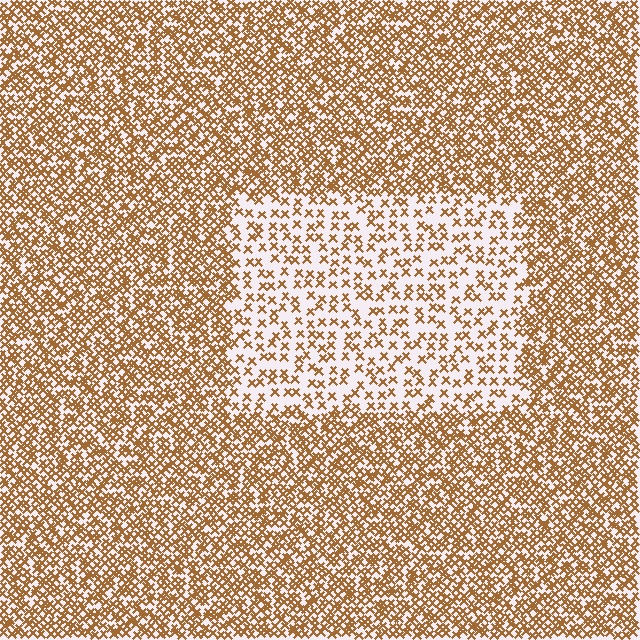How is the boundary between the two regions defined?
The boundary is defined by a change in element density (approximately 2.4x ratio). All elements are the same color, size, and shape.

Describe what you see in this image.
The image contains small brown elements arranged at two different densities. A rectangle-shaped region is visible where the elements are less densely packed than the surrounding area.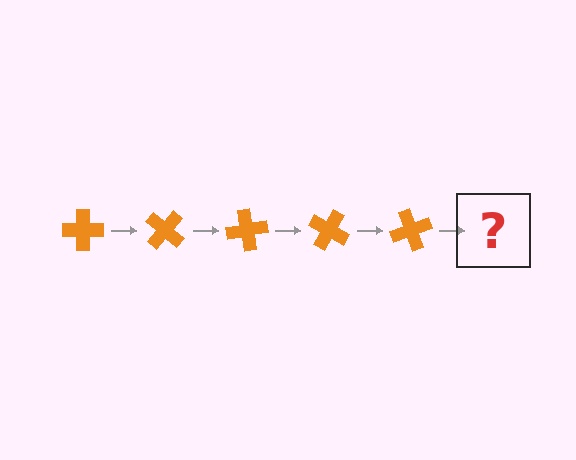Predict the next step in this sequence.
The next step is an orange cross rotated 200 degrees.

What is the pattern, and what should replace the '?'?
The pattern is that the cross rotates 40 degrees each step. The '?' should be an orange cross rotated 200 degrees.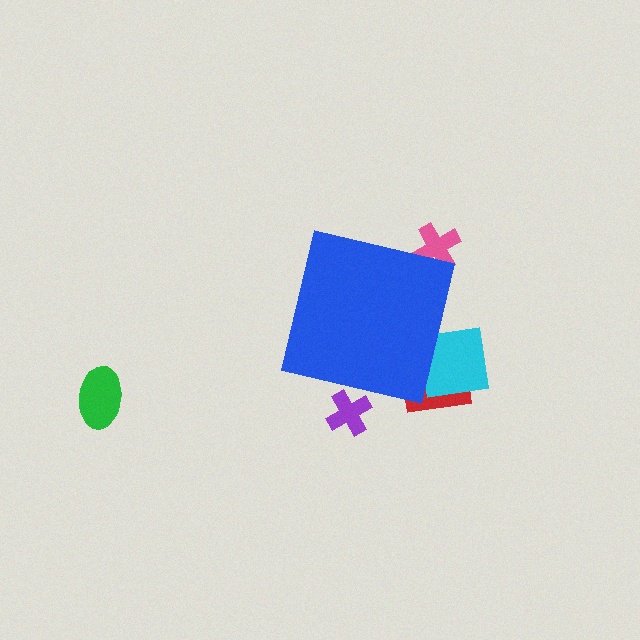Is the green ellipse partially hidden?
No, the green ellipse is fully visible.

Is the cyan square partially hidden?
Yes, the cyan square is partially hidden behind the blue square.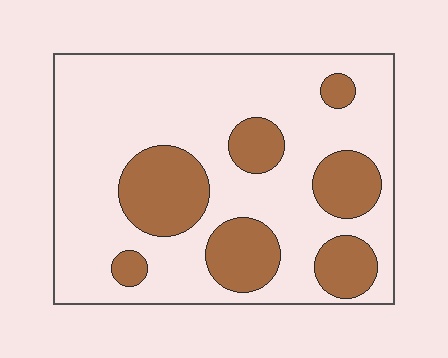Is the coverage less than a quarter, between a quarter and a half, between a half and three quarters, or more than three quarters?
Between a quarter and a half.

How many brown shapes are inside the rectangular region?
7.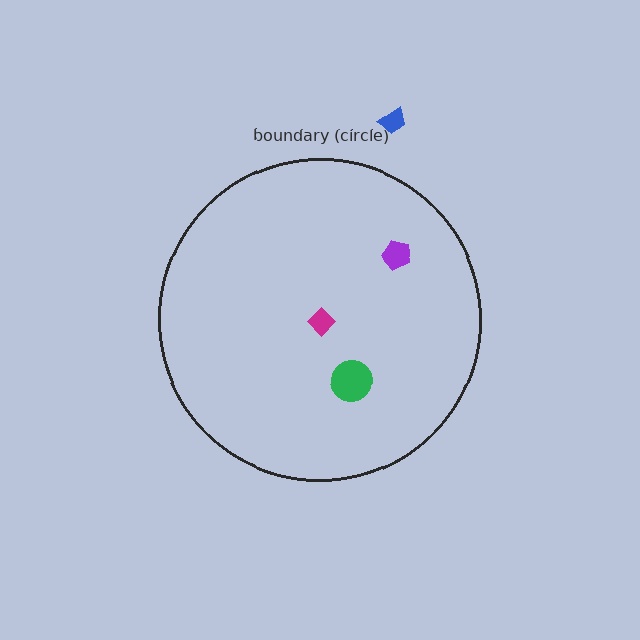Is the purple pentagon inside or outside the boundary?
Inside.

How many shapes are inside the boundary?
3 inside, 1 outside.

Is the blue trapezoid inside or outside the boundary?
Outside.